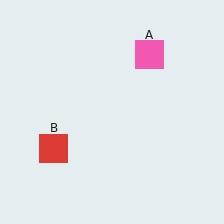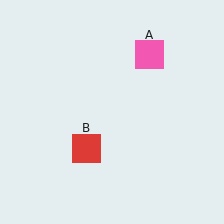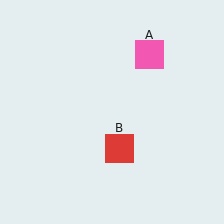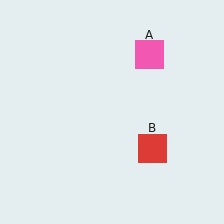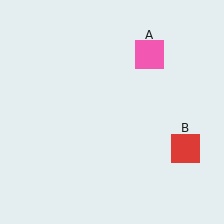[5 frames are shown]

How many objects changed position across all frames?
1 object changed position: red square (object B).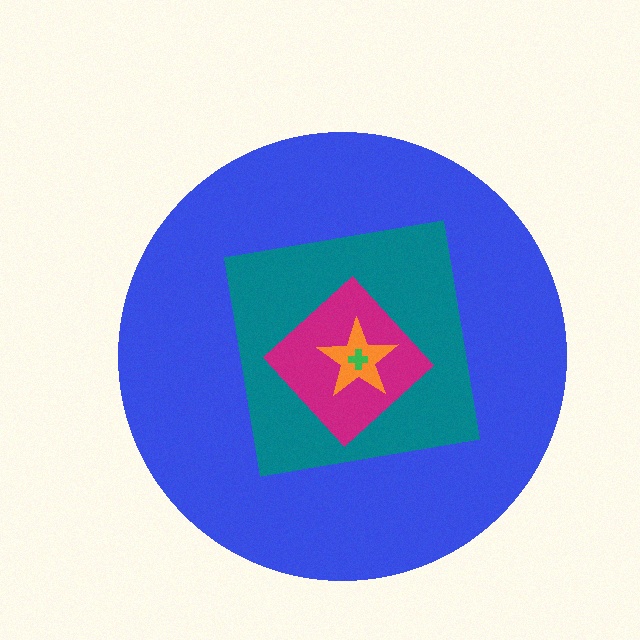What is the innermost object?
The green cross.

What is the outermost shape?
The blue circle.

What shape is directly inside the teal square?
The magenta diamond.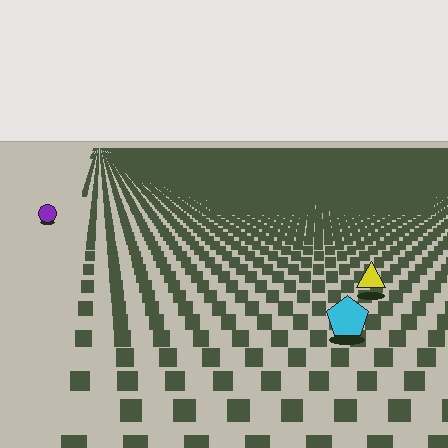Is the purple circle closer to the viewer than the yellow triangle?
No. The yellow triangle is closer — you can tell from the texture gradient: the ground texture is coarser near it.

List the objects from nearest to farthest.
From nearest to farthest: the cyan pentagon, the yellow triangle, the purple circle.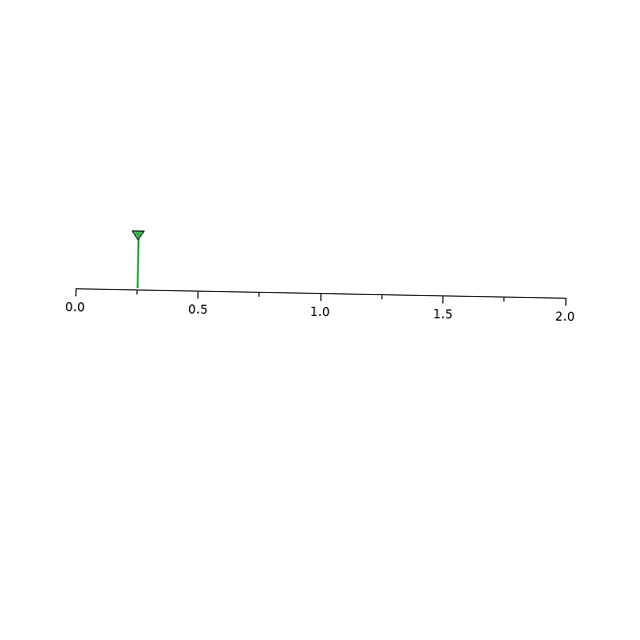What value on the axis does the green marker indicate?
The marker indicates approximately 0.25.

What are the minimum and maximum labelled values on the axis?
The axis runs from 0.0 to 2.0.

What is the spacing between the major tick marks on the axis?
The major ticks are spaced 0.5 apart.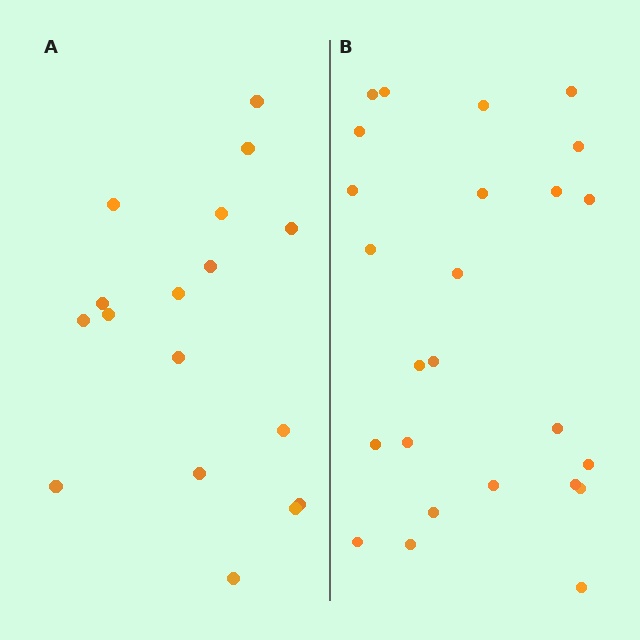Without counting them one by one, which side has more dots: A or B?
Region B (the right region) has more dots.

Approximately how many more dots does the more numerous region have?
Region B has roughly 8 or so more dots than region A.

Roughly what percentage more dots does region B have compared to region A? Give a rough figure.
About 45% more.